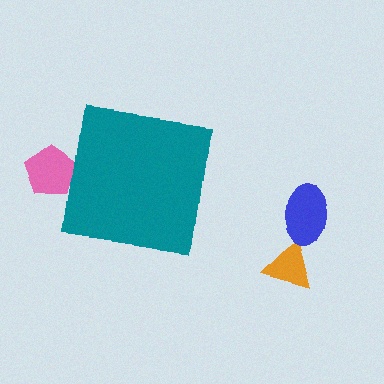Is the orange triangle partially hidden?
No, the orange triangle is fully visible.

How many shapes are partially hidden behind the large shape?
1 shape is partially hidden.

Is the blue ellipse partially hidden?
No, the blue ellipse is fully visible.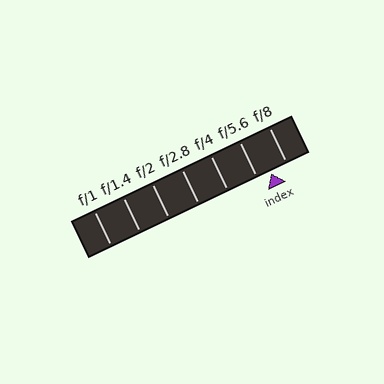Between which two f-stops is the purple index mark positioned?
The index mark is between f/5.6 and f/8.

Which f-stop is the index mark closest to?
The index mark is closest to f/5.6.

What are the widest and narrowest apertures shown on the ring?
The widest aperture shown is f/1 and the narrowest is f/8.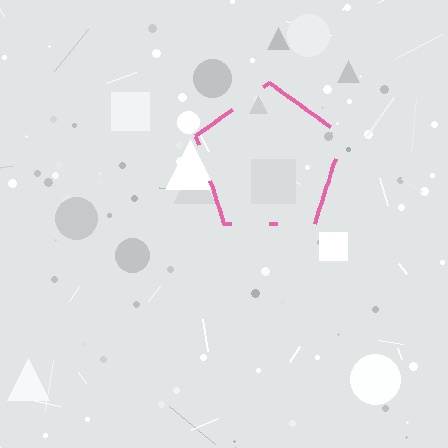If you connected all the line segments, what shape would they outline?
They would outline a pentagon.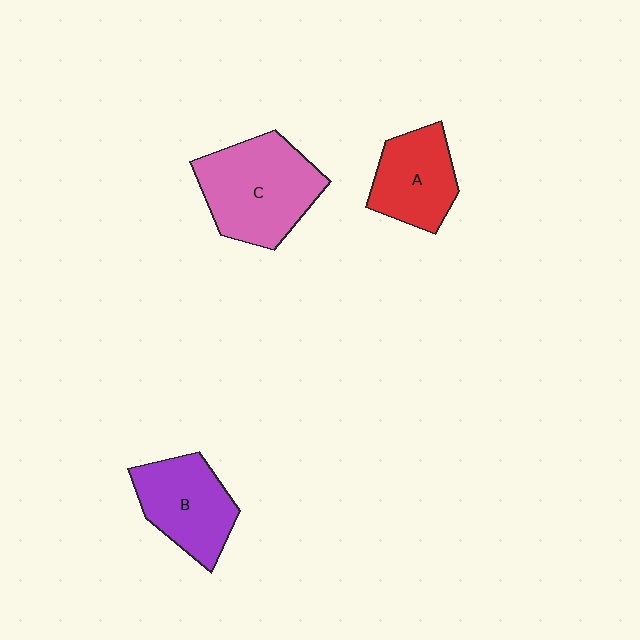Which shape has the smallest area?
Shape A (red).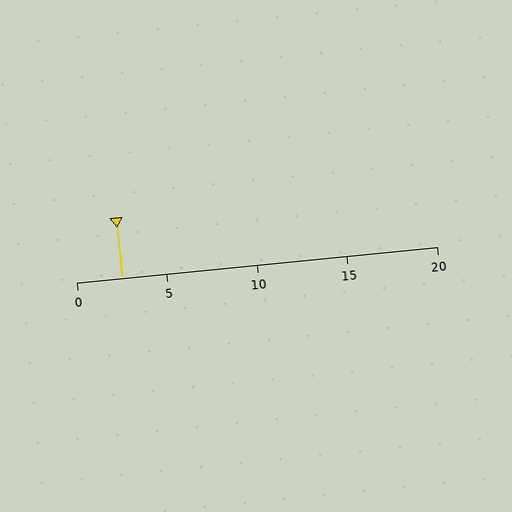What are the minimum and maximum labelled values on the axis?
The axis runs from 0 to 20.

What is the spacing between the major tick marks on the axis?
The major ticks are spaced 5 apart.